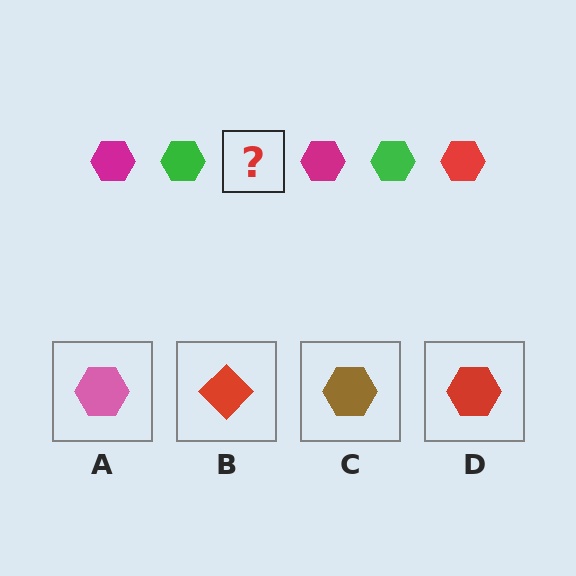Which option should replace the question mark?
Option D.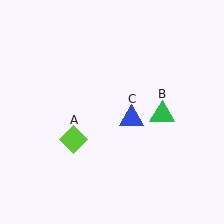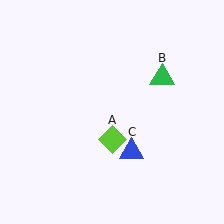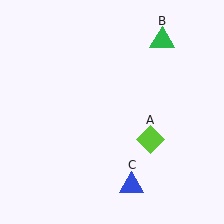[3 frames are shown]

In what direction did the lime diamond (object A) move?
The lime diamond (object A) moved right.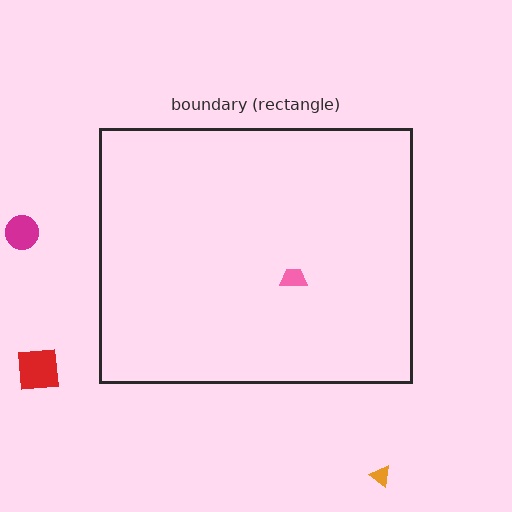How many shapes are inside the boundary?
1 inside, 3 outside.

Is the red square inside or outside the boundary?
Outside.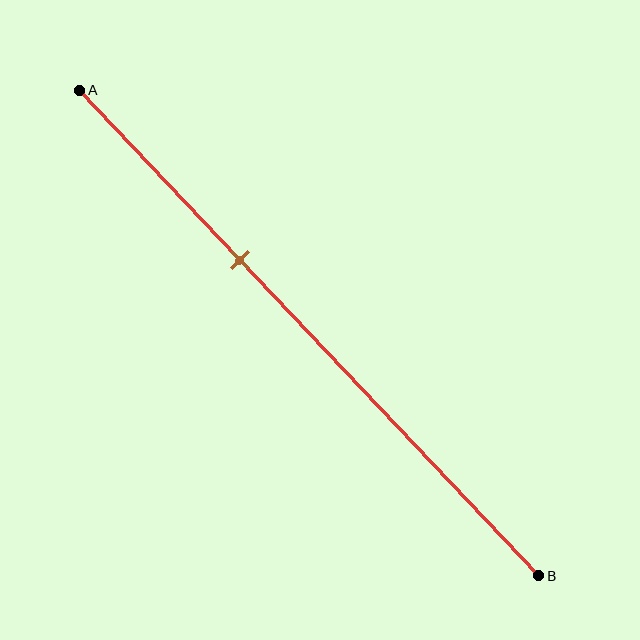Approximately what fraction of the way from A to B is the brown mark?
The brown mark is approximately 35% of the way from A to B.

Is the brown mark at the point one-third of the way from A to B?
Yes, the mark is approximately at the one-third point.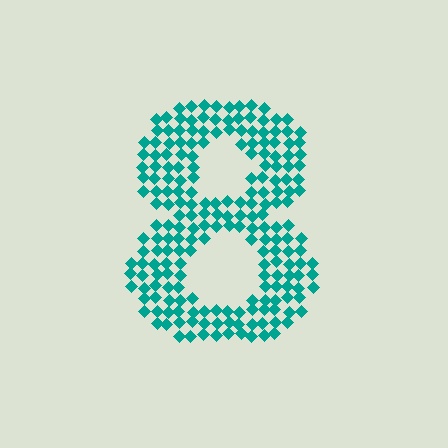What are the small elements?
The small elements are diamonds.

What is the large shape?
The large shape is the digit 8.